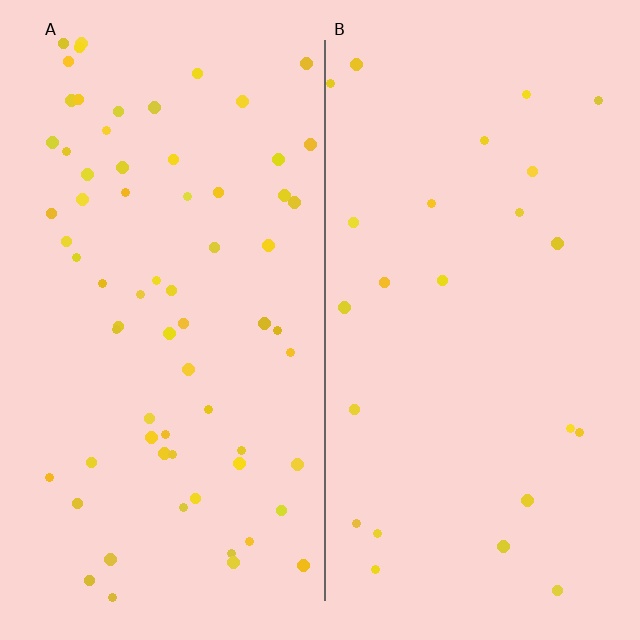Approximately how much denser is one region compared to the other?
Approximately 2.8× — region A over region B.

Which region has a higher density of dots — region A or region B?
A (the left).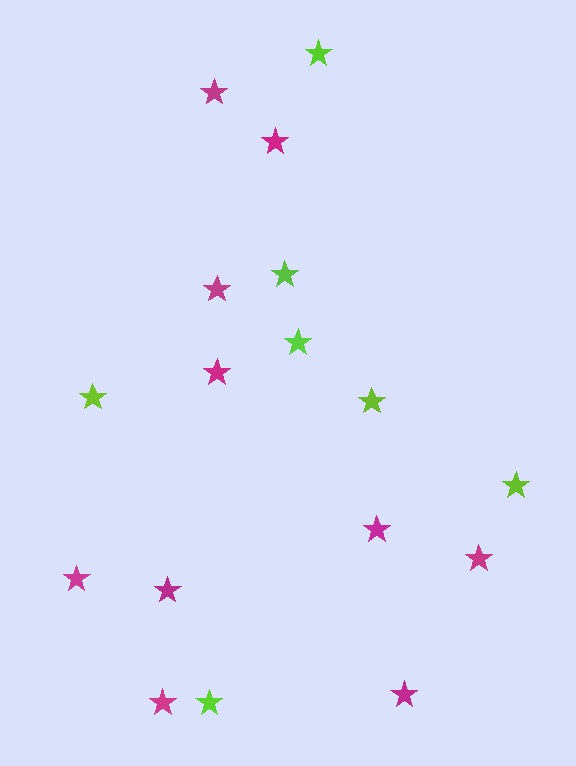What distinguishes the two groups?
There are 2 groups: one group of magenta stars (10) and one group of lime stars (7).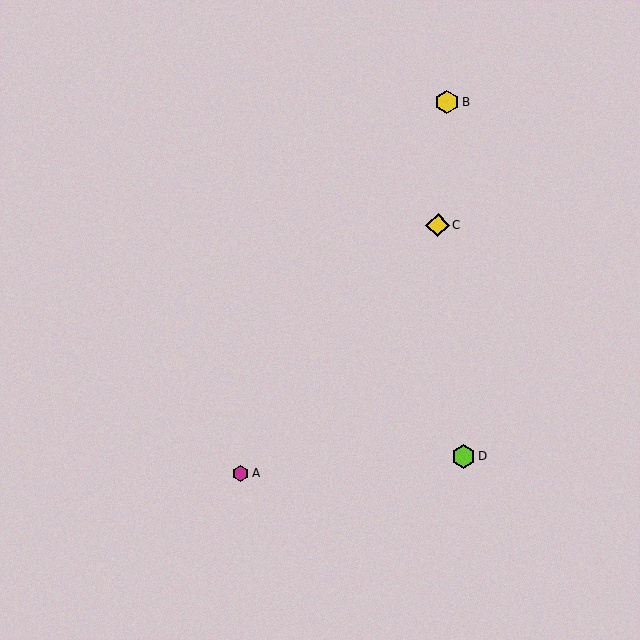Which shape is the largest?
The yellow hexagon (labeled B) is the largest.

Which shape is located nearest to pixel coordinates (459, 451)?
The lime hexagon (labeled D) at (464, 456) is nearest to that location.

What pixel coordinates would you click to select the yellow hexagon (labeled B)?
Click at (447, 102) to select the yellow hexagon B.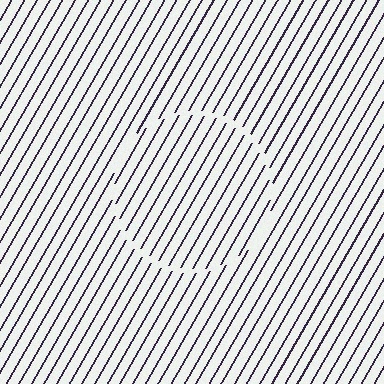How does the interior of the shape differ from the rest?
The interior of the shape contains the same grating, shifted by half a period — the contour is defined by the phase discontinuity where line-ends from the inner and outer gratings abut.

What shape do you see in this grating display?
An illusory circle. The interior of the shape contains the same grating, shifted by half a period — the contour is defined by the phase discontinuity where line-ends from the inner and outer gratings abut.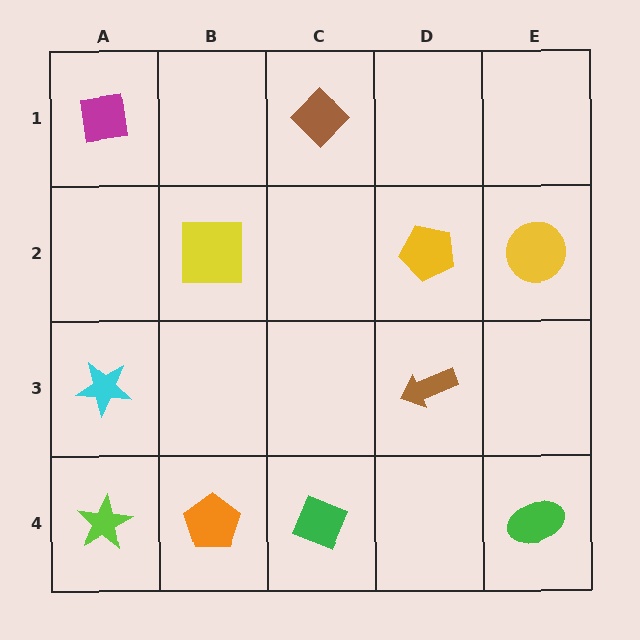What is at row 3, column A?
A cyan star.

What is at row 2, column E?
A yellow circle.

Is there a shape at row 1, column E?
No, that cell is empty.